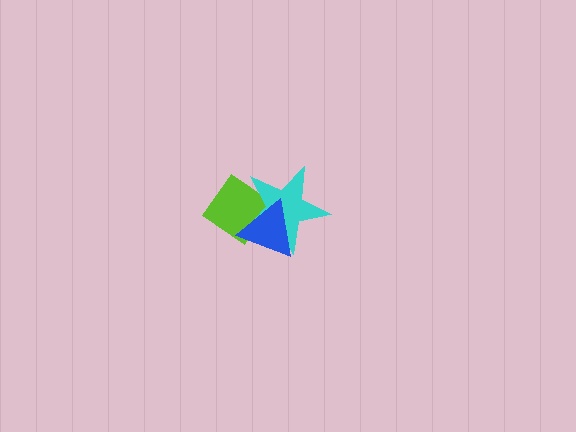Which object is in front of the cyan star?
The blue triangle is in front of the cyan star.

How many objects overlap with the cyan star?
2 objects overlap with the cyan star.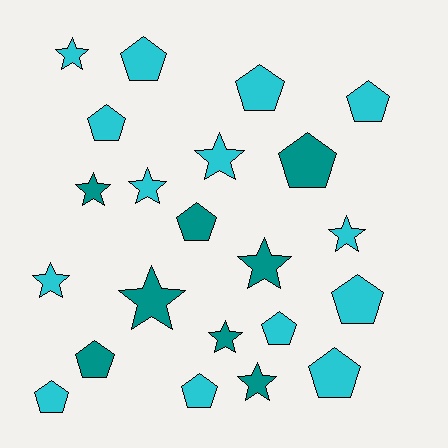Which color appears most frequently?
Cyan, with 14 objects.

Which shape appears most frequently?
Pentagon, with 12 objects.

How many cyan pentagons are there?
There are 9 cyan pentagons.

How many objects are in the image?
There are 22 objects.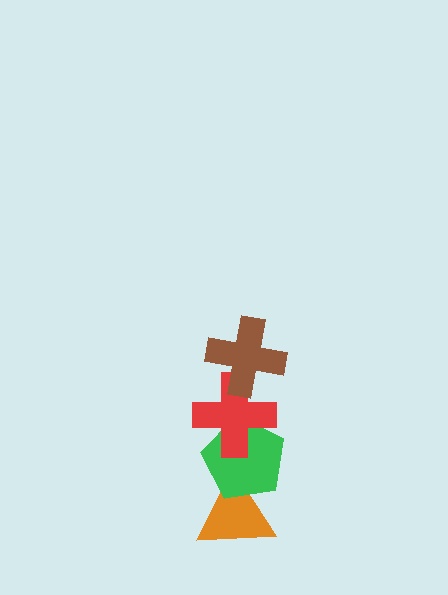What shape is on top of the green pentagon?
The red cross is on top of the green pentagon.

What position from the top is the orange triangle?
The orange triangle is 4th from the top.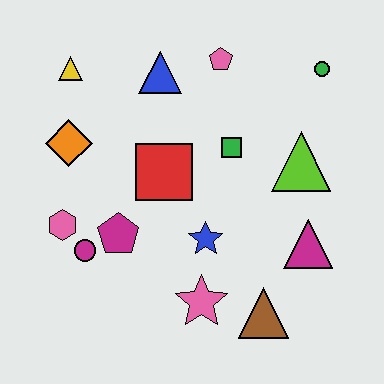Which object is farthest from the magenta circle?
The green circle is farthest from the magenta circle.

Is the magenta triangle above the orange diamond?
No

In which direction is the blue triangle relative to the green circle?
The blue triangle is to the left of the green circle.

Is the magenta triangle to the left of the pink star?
No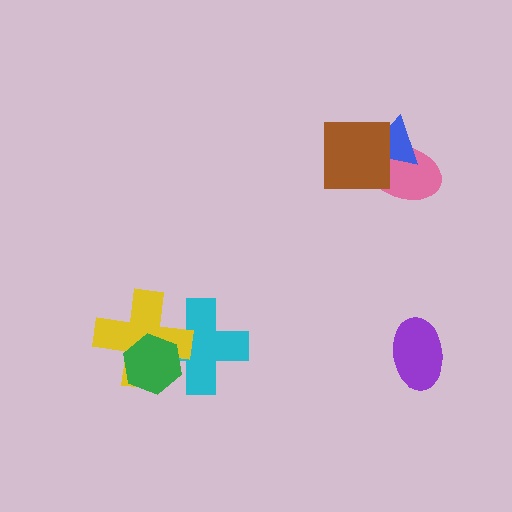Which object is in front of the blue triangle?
The brown square is in front of the blue triangle.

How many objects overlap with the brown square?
2 objects overlap with the brown square.